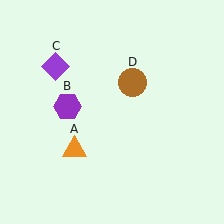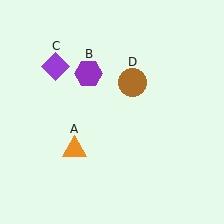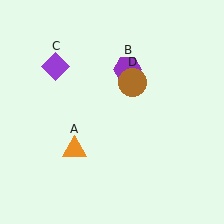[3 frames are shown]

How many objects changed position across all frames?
1 object changed position: purple hexagon (object B).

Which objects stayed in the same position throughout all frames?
Orange triangle (object A) and purple diamond (object C) and brown circle (object D) remained stationary.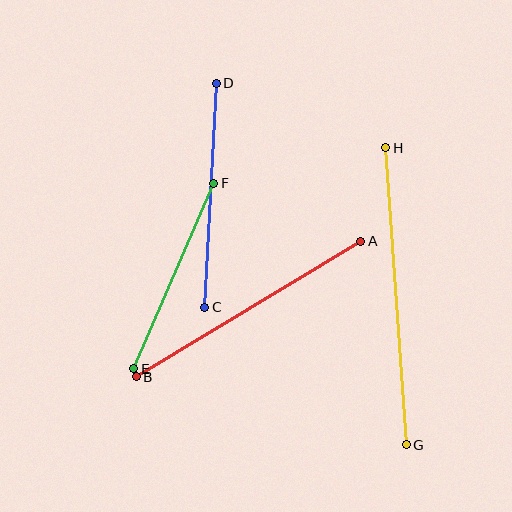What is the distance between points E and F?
The distance is approximately 202 pixels.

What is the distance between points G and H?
The distance is approximately 298 pixels.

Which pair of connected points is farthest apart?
Points G and H are farthest apart.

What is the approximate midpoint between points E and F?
The midpoint is at approximately (174, 276) pixels.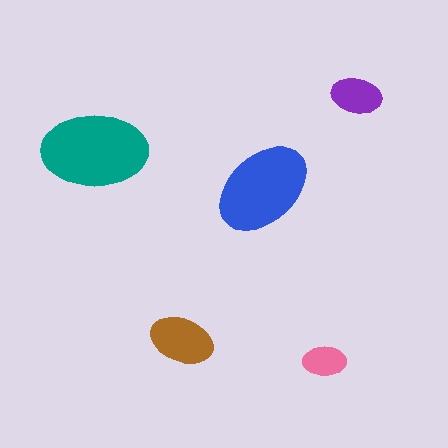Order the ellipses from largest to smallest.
the teal one, the blue one, the brown one, the purple one, the pink one.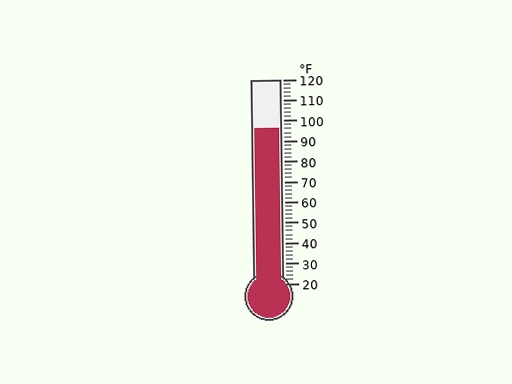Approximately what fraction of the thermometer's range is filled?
The thermometer is filled to approximately 75% of its range.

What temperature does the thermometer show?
The thermometer shows approximately 96°F.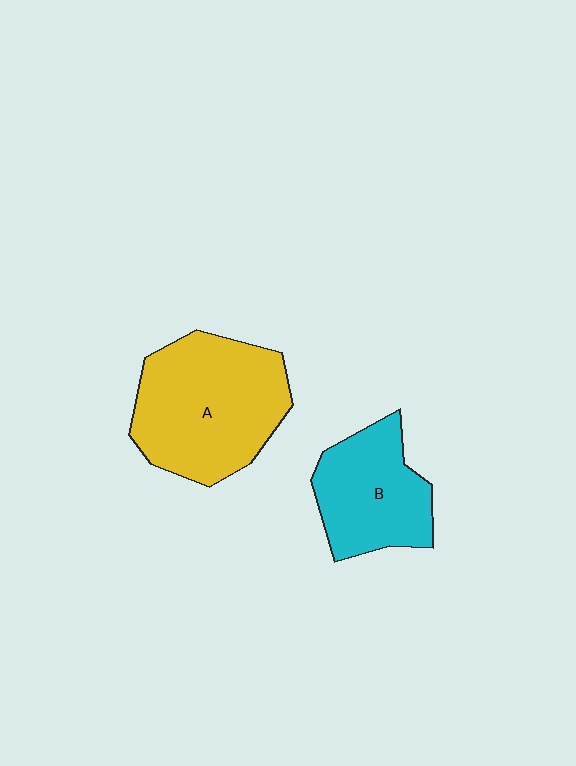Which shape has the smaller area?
Shape B (cyan).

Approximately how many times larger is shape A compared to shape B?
Approximately 1.5 times.